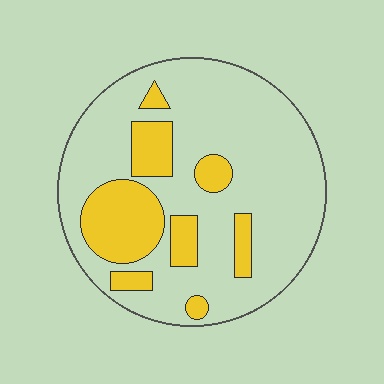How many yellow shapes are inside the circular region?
8.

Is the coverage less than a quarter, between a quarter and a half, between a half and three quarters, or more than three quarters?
Less than a quarter.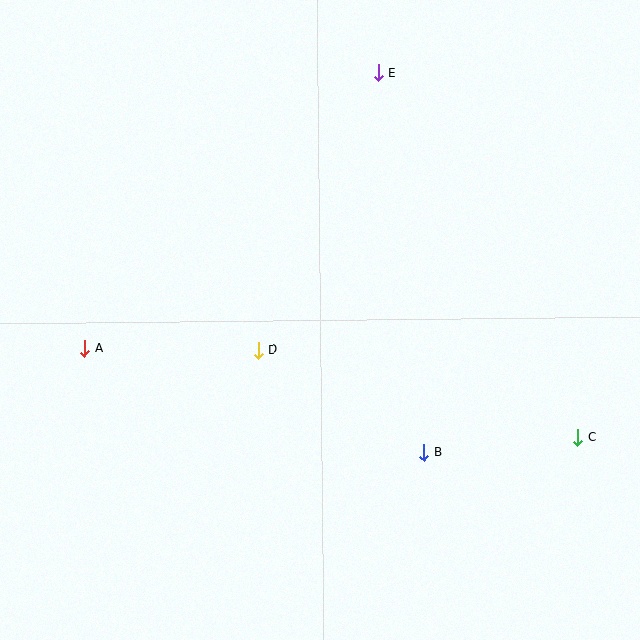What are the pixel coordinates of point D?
Point D is at (258, 350).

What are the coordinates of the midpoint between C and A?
The midpoint between C and A is at (332, 393).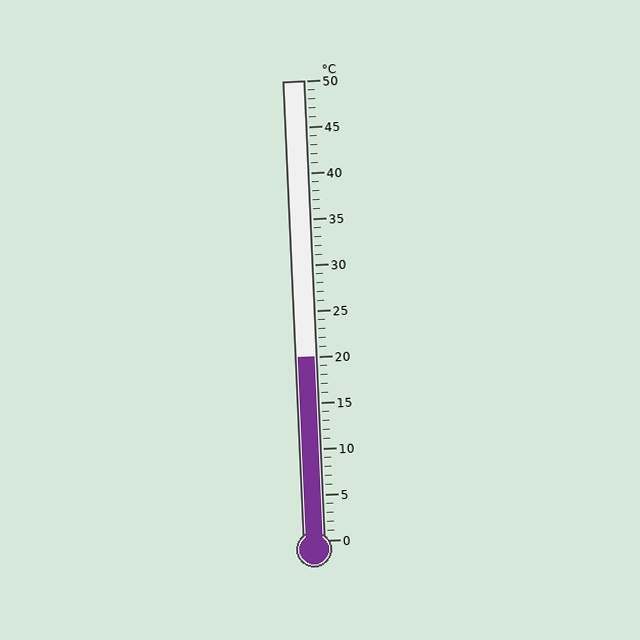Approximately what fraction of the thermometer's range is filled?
The thermometer is filled to approximately 40% of its range.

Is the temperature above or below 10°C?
The temperature is above 10°C.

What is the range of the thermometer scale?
The thermometer scale ranges from 0°C to 50°C.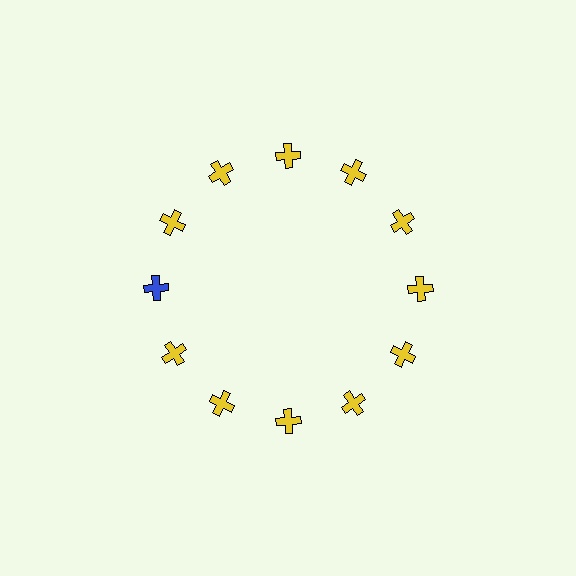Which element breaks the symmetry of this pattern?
The blue cross at roughly the 9 o'clock position breaks the symmetry. All other shapes are yellow crosses.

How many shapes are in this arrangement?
There are 12 shapes arranged in a ring pattern.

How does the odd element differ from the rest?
It has a different color: blue instead of yellow.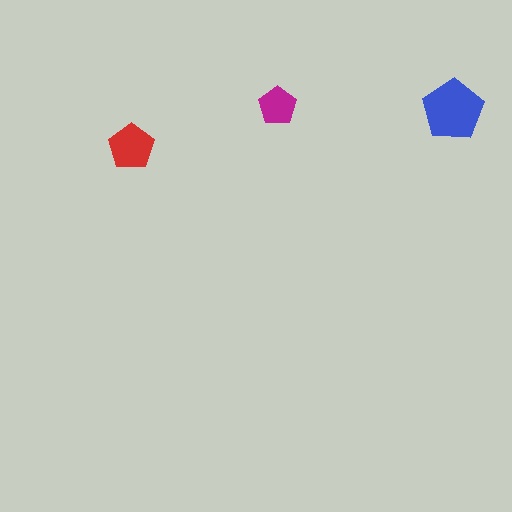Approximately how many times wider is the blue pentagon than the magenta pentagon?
About 1.5 times wider.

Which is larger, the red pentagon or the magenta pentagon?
The red one.